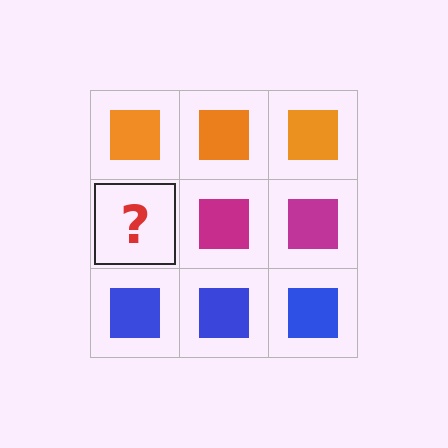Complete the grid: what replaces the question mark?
The question mark should be replaced with a magenta square.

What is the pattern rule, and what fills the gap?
The rule is that each row has a consistent color. The gap should be filled with a magenta square.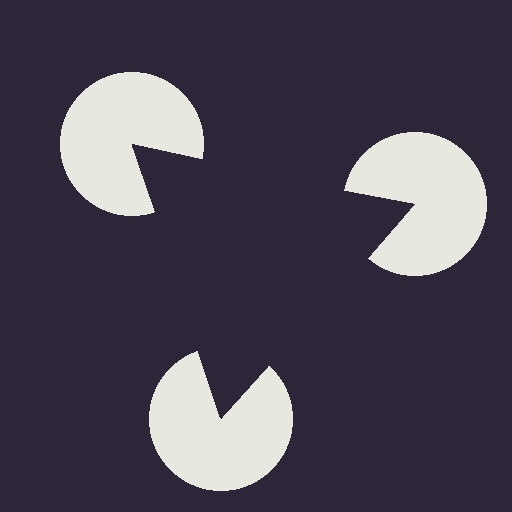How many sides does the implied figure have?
3 sides.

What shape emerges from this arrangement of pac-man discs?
An illusory triangle — its edges are inferred from the aligned wedge cuts in the pac-man discs, not physically drawn.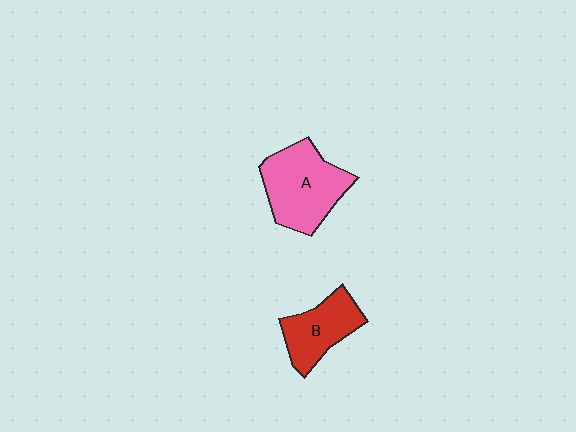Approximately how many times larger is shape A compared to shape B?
Approximately 1.4 times.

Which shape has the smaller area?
Shape B (red).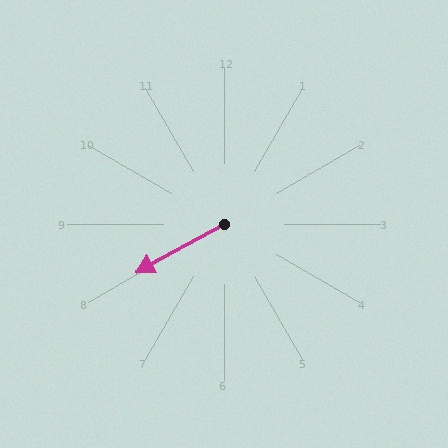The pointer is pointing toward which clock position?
Roughly 8 o'clock.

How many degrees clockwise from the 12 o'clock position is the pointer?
Approximately 241 degrees.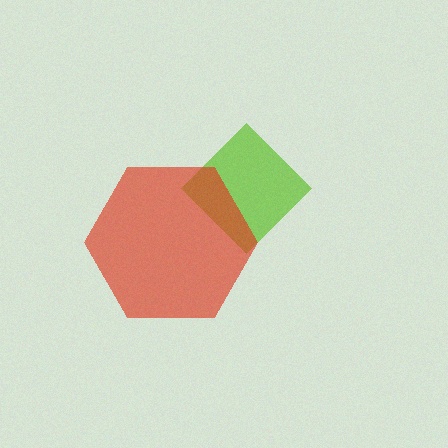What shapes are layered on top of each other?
The layered shapes are: a lime diamond, a red hexagon.